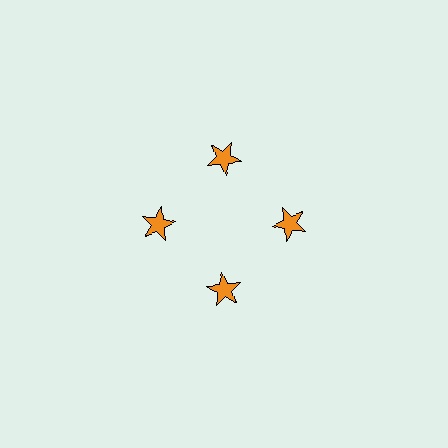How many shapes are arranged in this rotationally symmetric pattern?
There are 4 shapes, arranged in 4 groups of 1.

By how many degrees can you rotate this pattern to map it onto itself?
The pattern maps onto itself every 90 degrees of rotation.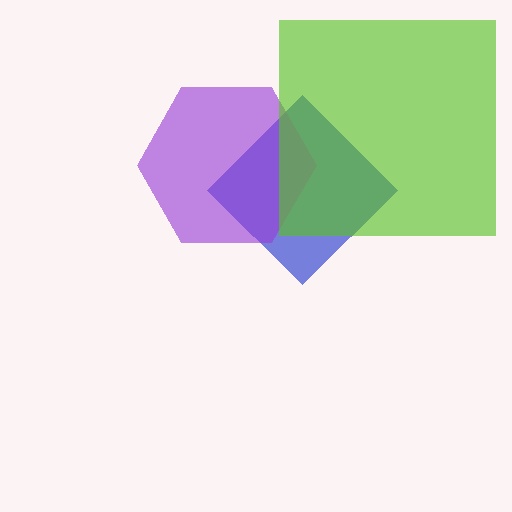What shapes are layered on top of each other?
The layered shapes are: a blue diamond, a purple hexagon, a lime square.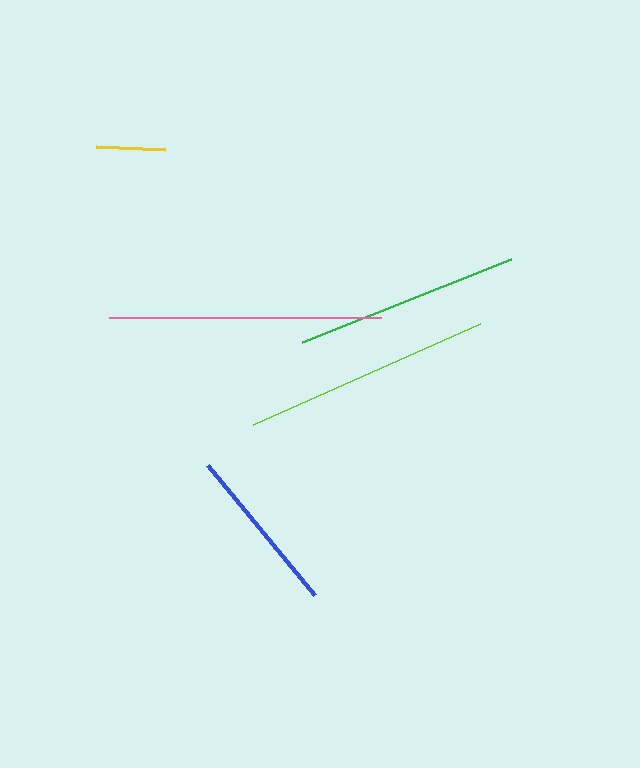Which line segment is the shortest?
The yellow line is the shortest at approximately 70 pixels.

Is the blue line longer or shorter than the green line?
The green line is longer than the blue line.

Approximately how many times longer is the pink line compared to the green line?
The pink line is approximately 1.2 times the length of the green line.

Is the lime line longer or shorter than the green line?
The lime line is longer than the green line.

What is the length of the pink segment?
The pink segment is approximately 272 pixels long.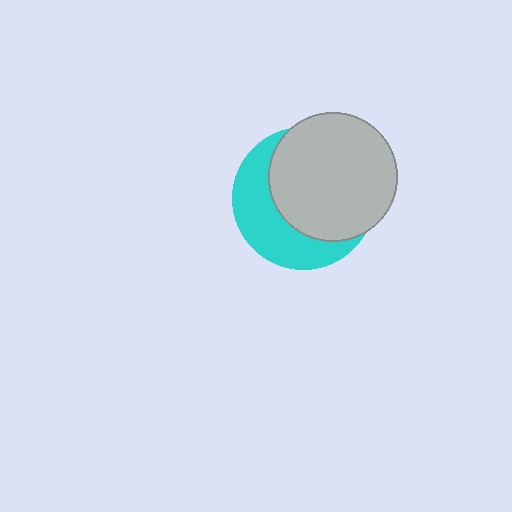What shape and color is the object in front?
The object in front is a light gray circle.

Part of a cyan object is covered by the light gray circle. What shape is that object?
It is a circle.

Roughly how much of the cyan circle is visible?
A small part of it is visible (roughly 40%).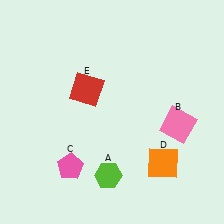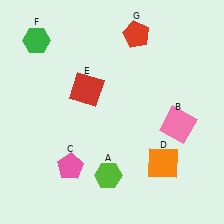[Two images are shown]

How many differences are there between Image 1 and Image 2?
There are 2 differences between the two images.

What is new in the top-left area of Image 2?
A green hexagon (F) was added in the top-left area of Image 2.